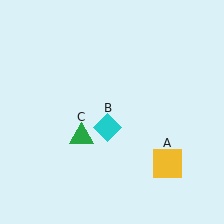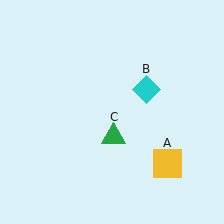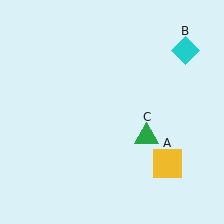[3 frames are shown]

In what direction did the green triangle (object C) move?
The green triangle (object C) moved right.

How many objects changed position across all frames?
2 objects changed position: cyan diamond (object B), green triangle (object C).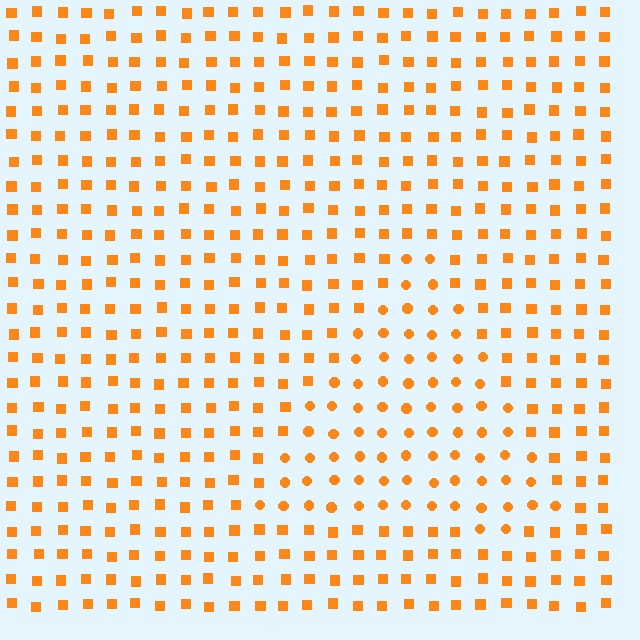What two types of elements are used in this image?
The image uses circles inside the triangle region and squares outside it.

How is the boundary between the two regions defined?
The boundary is defined by a change in element shape: circles inside vs. squares outside. All elements share the same color and spacing.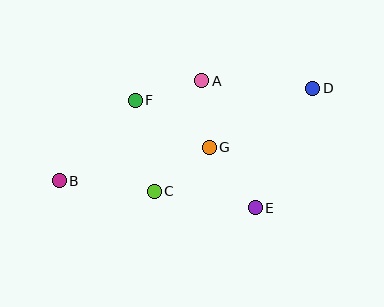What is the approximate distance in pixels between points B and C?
The distance between B and C is approximately 96 pixels.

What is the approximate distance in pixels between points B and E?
The distance between B and E is approximately 198 pixels.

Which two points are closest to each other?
Points A and G are closest to each other.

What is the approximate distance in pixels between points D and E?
The distance between D and E is approximately 133 pixels.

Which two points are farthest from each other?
Points B and D are farthest from each other.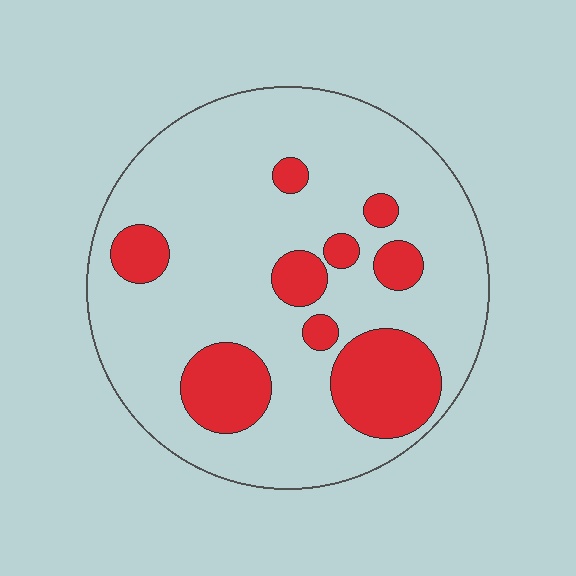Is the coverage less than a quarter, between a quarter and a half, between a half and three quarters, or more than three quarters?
Less than a quarter.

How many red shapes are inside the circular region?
9.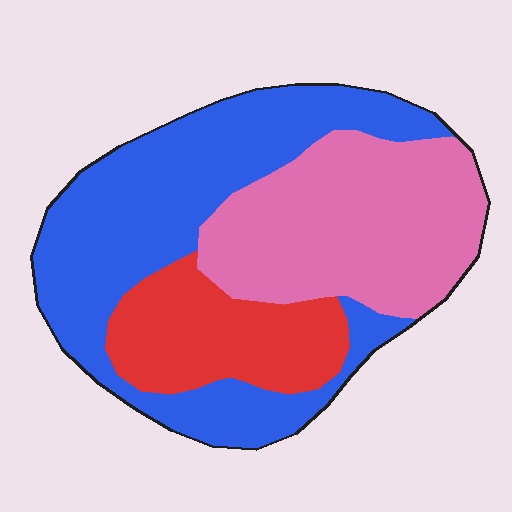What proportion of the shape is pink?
Pink covers 34% of the shape.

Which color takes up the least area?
Red, at roughly 20%.